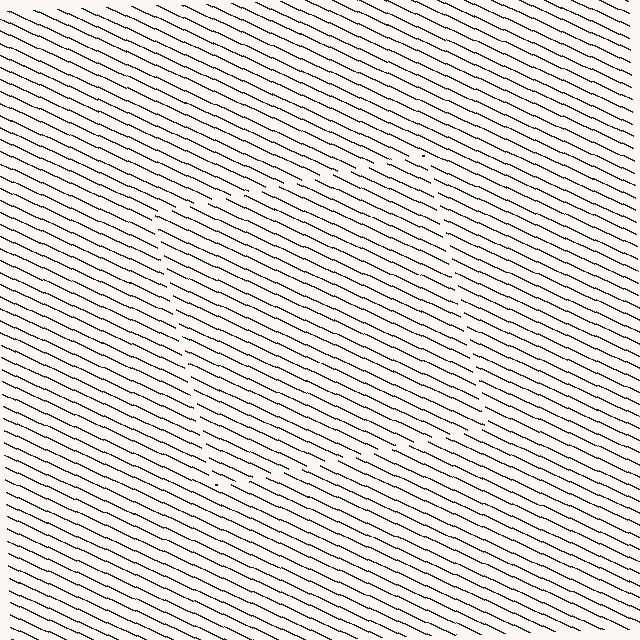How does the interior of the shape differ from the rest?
The interior of the shape contains the same grating, shifted by half a period — the contour is defined by the phase discontinuity where line-ends from the inner and outer gratings abut.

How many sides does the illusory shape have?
4 sides — the line-ends trace a square.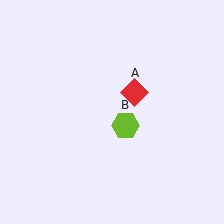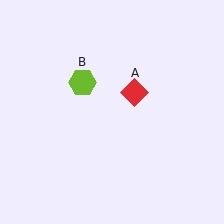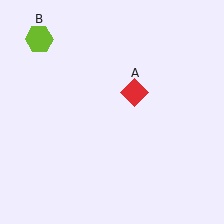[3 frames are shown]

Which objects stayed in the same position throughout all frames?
Red diamond (object A) remained stationary.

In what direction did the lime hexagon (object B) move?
The lime hexagon (object B) moved up and to the left.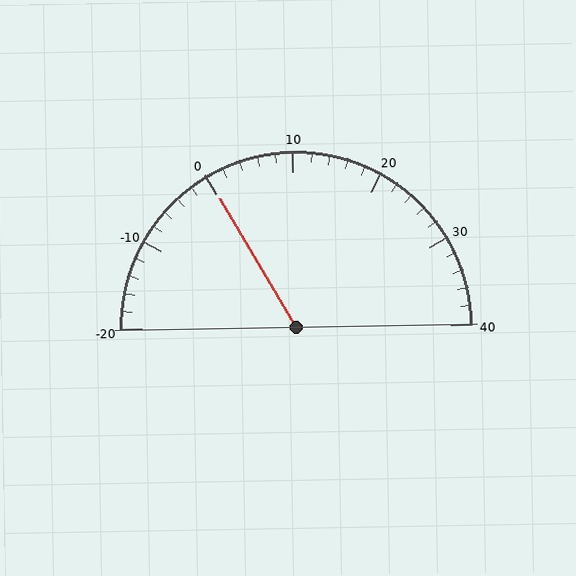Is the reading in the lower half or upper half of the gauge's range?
The reading is in the lower half of the range (-20 to 40).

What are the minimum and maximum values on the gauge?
The gauge ranges from -20 to 40.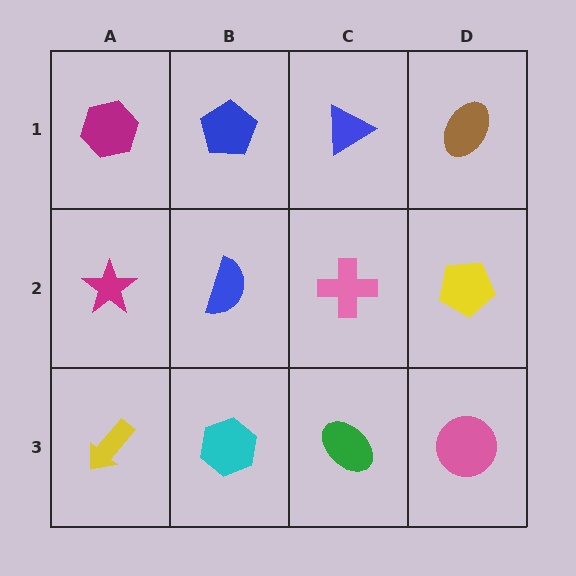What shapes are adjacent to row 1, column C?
A pink cross (row 2, column C), a blue pentagon (row 1, column B), a brown ellipse (row 1, column D).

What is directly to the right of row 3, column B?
A green ellipse.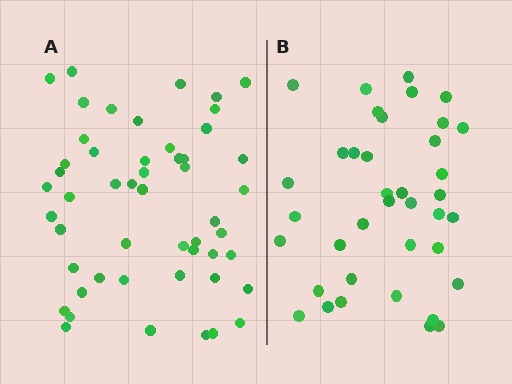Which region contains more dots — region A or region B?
Region A (the left region) has more dots.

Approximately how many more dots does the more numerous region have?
Region A has approximately 15 more dots than region B.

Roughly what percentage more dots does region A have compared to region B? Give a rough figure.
About 35% more.